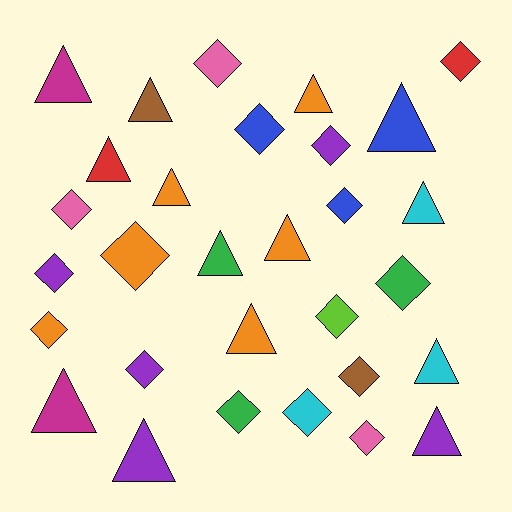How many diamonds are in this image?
There are 16 diamonds.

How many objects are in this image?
There are 30 objects.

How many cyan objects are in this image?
There are 3 cyan objects.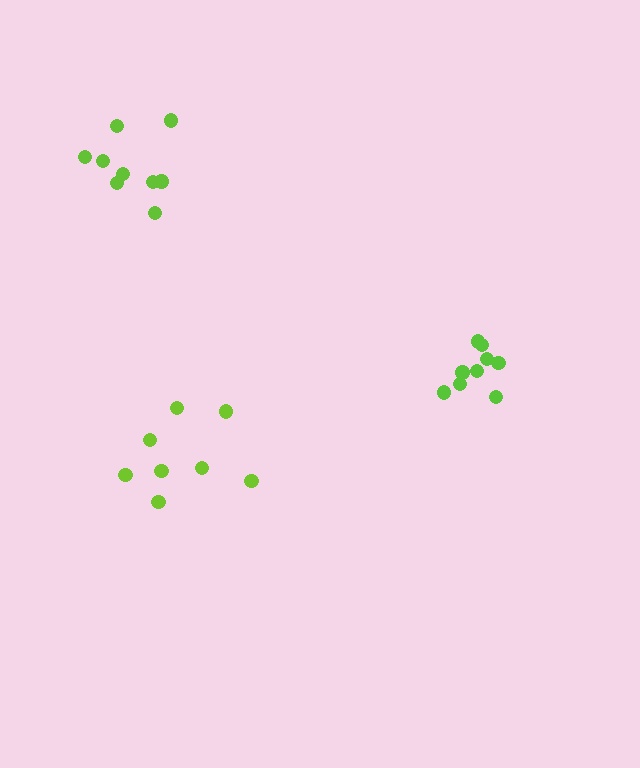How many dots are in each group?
Group 1: 9 dots, Group 2: 9 dots, Group 3: 8 dots (26 total).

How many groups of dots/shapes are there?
There are 3 groups.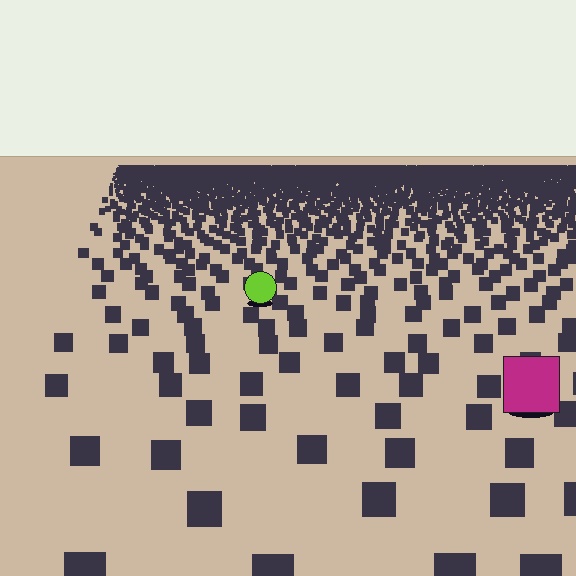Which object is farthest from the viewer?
The lime circle is farthest from the viewer. It appears smaller and the ground texture around it is denser.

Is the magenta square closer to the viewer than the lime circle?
Yes. The magenta square is closer — you can tell from the texture gradient: the ground texture is coarser near it.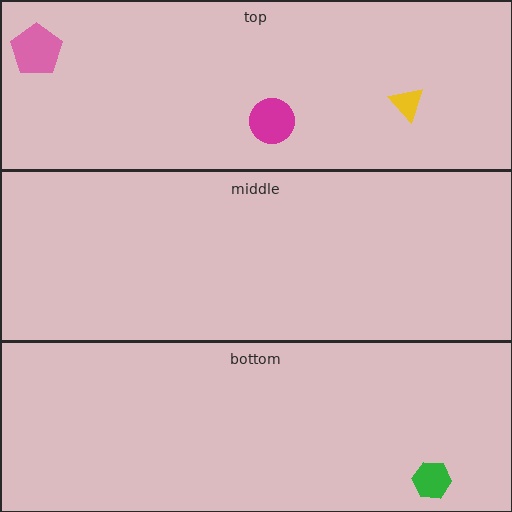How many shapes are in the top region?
3.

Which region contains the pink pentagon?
The top region.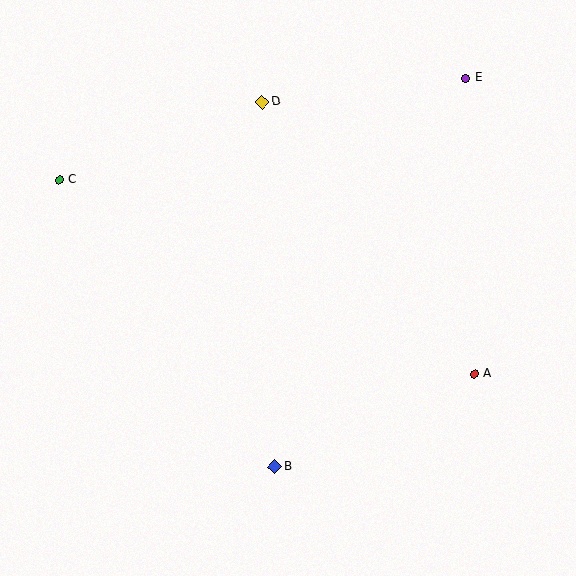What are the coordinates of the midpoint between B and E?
The midpoint between B and E is at (371, 272).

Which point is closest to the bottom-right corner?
Point A is closest to the bottom-right corner.